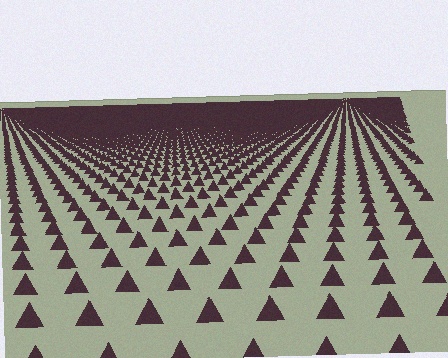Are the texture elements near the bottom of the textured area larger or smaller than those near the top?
Larger. Near the bottom, elements are closer to the viewer and appear at a bigger on-screen size.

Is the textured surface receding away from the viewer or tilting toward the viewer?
The surface is receding away from the viewer. Texture elements get smaller and denser toward the top.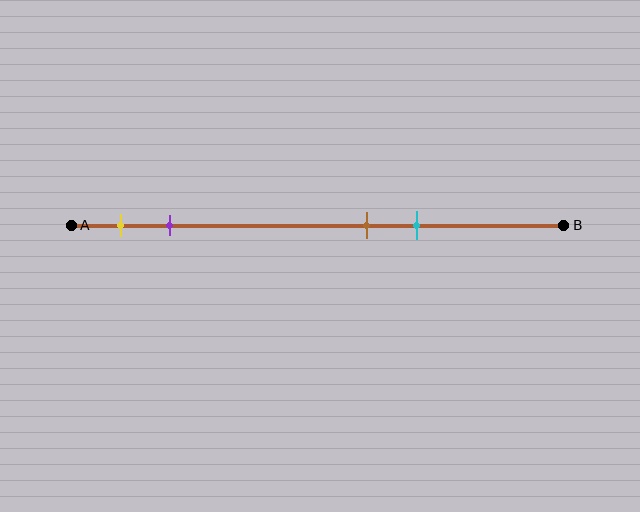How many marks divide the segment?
There are 4 marks dividing the segment.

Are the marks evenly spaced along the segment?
No, the marks are not evenly spaced.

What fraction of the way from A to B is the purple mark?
The purple mark is approximately 20% (0.2) of the way from A to B.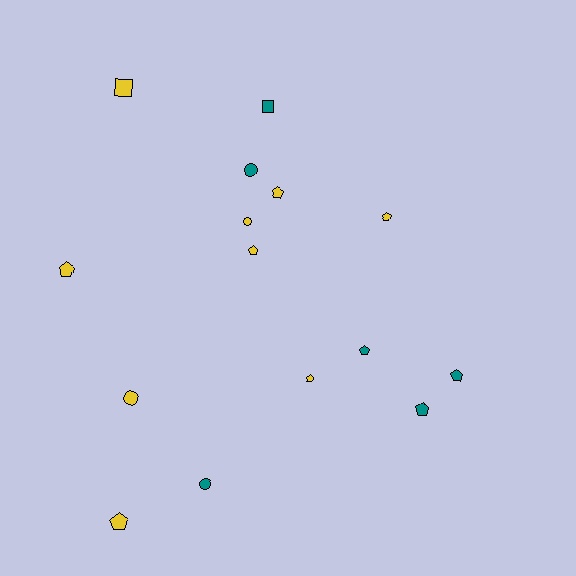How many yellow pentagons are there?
There are 6 yellow pentagons.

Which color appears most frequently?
Yellow, with 9 objects.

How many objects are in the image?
There are 15 objects.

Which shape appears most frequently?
Pentagon, with 9 objects.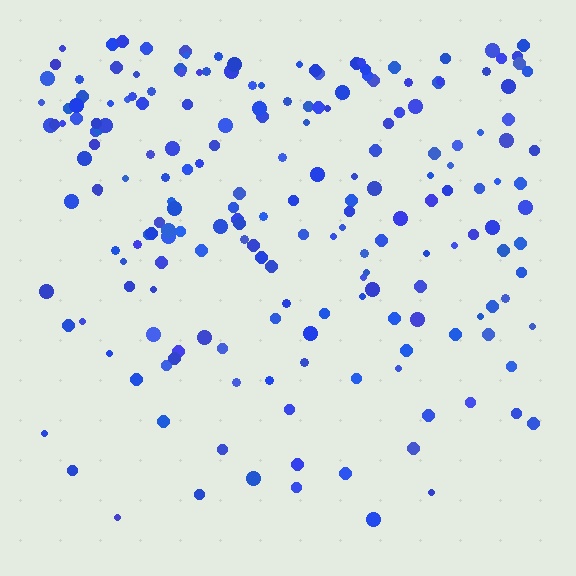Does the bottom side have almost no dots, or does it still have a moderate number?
Still a moderate number, just noticeably fewer than the top.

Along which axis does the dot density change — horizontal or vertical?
Vertical.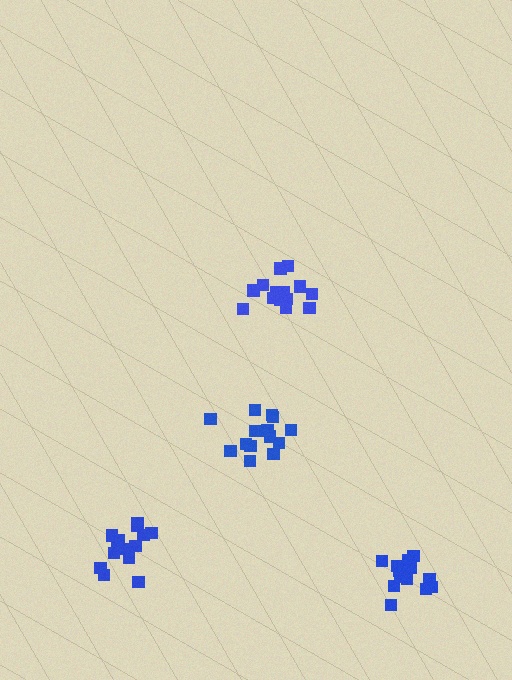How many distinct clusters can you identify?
There are 4 distinct clusters.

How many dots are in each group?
Group 1: 14 dots, Group 2: 15 dots, Group 3: 15 dots, Group 4: 14 dots (58 total).